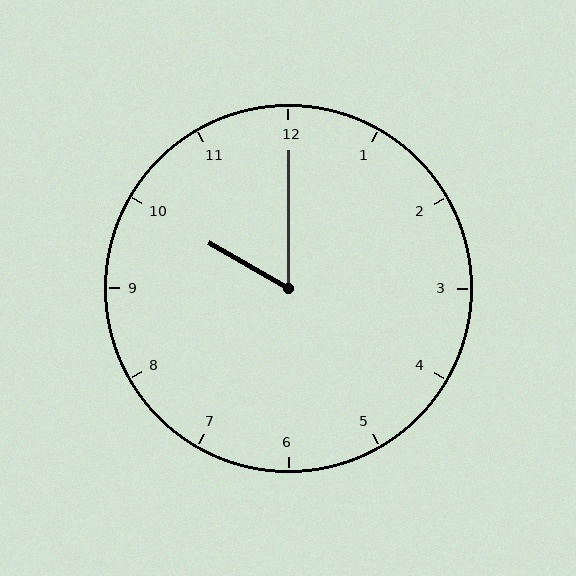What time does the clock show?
10:00.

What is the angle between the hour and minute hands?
Approximately 60 degrees.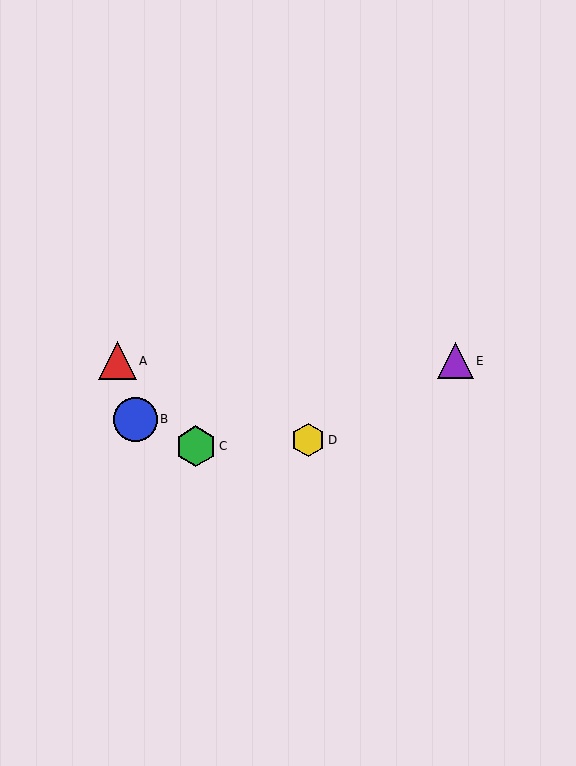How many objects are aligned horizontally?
2 objects (A, E) are aligned horizontally.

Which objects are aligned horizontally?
Objects A, E are aligned horizontally.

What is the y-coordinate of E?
Object E is at y≈361.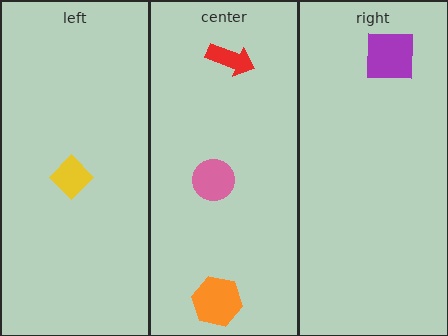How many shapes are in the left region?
1.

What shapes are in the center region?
The red arrow, the pink circle, the orange hexagon.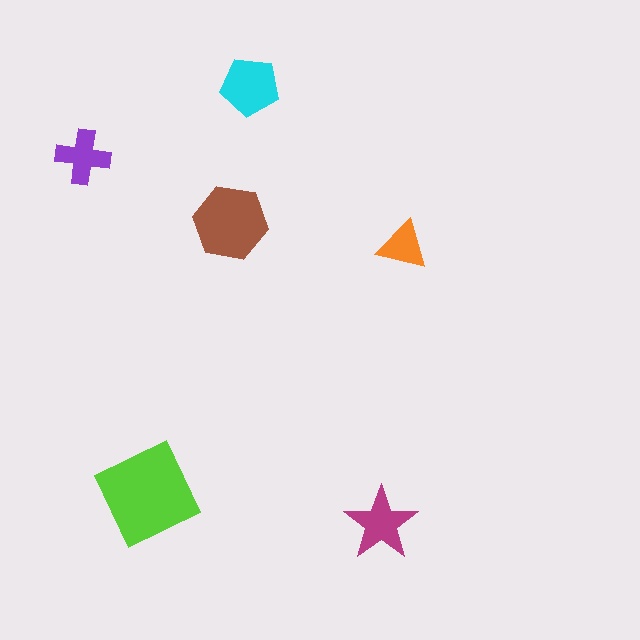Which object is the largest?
The lime diamond.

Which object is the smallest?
The orange triangle.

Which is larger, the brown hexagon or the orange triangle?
The brown hexagon.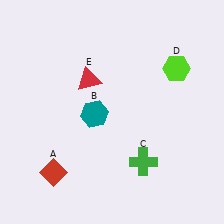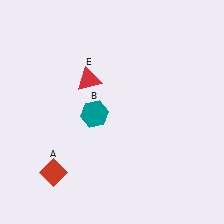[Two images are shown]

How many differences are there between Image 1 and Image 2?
There are 2 differences between the two images.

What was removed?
The lime hexagon (D), the green cross (C) were removed in Image 2.